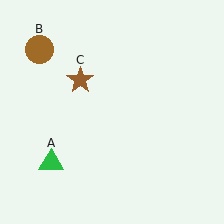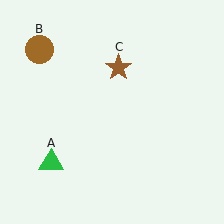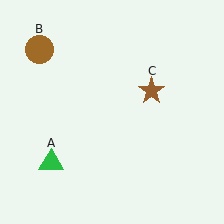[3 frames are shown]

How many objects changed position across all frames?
1 object changed position: brown star (object C).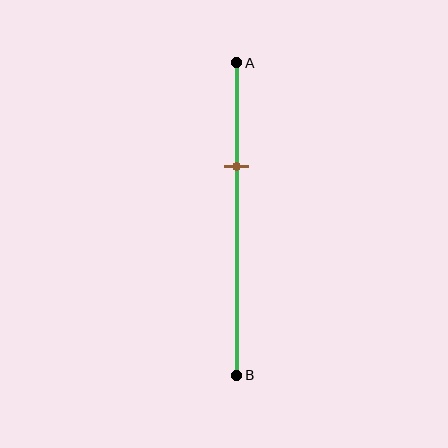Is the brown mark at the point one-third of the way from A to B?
Yes, the mark is approximately at the one-third point.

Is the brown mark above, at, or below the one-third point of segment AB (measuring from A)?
The brown mark is approximately at the one-third point of segment AB.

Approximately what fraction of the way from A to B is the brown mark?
The brown mark is approximately 35% of the way from A to B.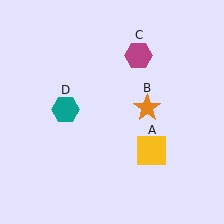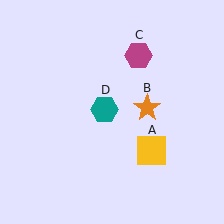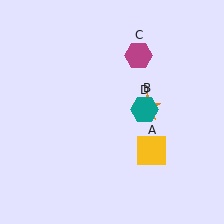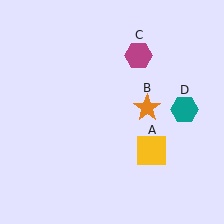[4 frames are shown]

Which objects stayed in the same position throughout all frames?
Yellow square (object A) and orange star (object B) and magenta hexagon (object C) remained stationary.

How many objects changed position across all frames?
1 object changed position: teal hexagon (object D).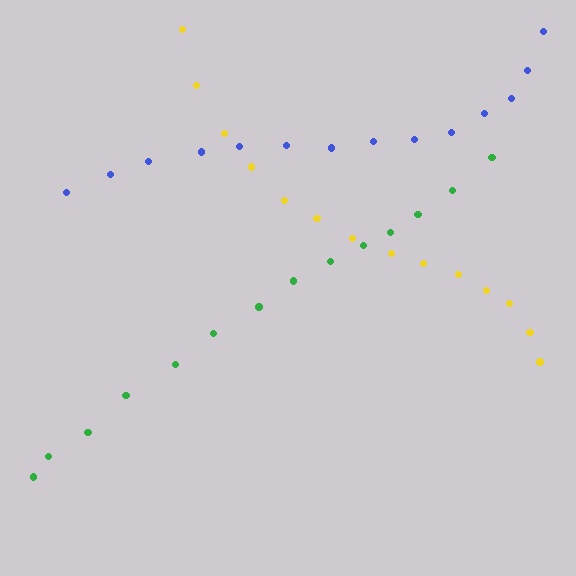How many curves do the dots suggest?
There are 3 distinct paths.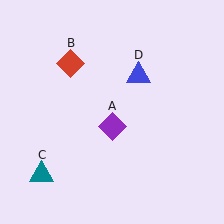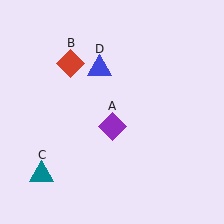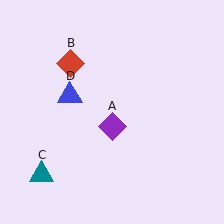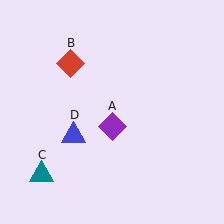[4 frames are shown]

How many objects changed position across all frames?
1 object changed position: blue triangle (object D).